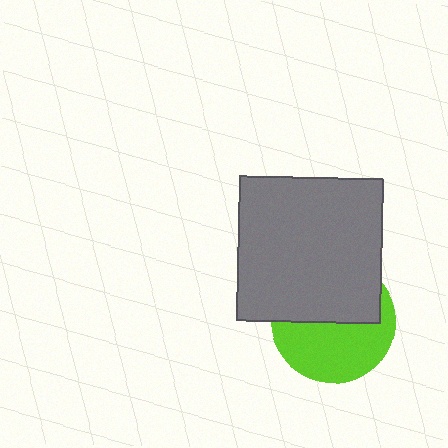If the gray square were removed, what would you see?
You would see the complete lime circle.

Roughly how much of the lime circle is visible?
About half of it is visible (roughly 50%).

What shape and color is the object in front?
The object in front is a gray square.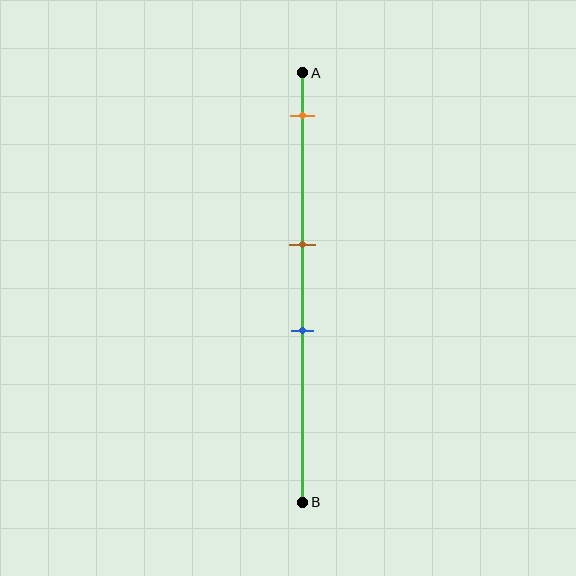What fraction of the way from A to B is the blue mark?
The blue mark is approximately 60% (0.6) of the way from A to B.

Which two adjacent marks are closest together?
The brown and blue marks are the closest adjacent pair.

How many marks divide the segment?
There are 3 marks dividing the segment.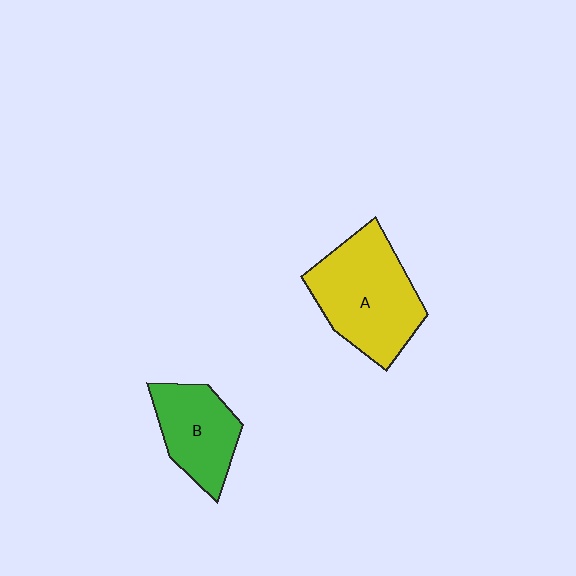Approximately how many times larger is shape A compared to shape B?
Approximately 1.5 times.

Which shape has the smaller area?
Shape B (green).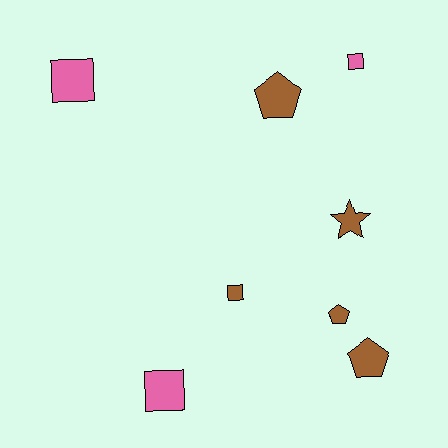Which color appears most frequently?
Brown, with 5 objects.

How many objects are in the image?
There are 8 objects.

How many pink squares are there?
There are 3 pink squares.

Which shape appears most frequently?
Square, with 4 objects.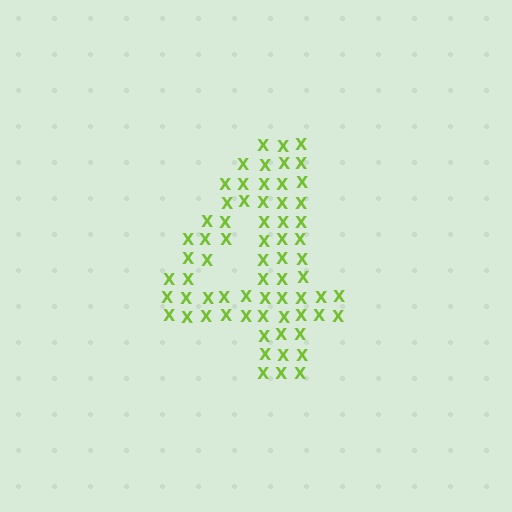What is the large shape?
The large shape is the digit 4.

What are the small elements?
The small elements are letter X's.